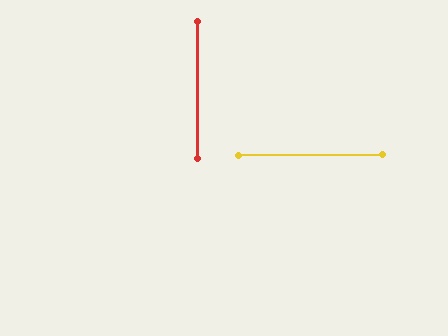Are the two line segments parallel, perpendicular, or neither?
Perpendicular — they meet at approximately 89°.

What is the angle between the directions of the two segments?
Approximately 89 degrees.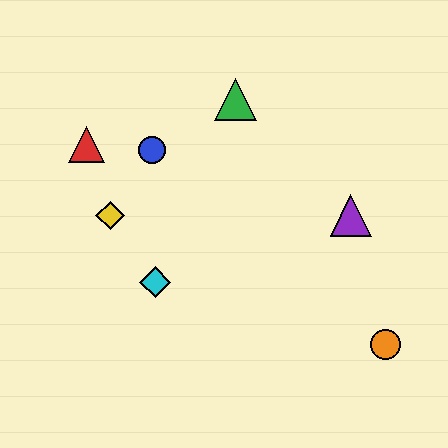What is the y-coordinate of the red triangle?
The red triangle is at y≈144.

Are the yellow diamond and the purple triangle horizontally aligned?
Yes, both are at y≈215.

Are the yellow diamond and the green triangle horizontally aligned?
No, the yellow diamond is at y≈215 and the green triangle is at y≈99.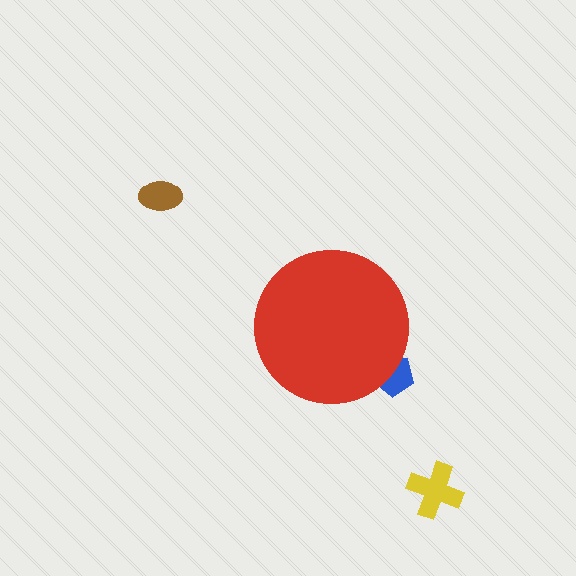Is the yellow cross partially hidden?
No, the yellow cross is fully visible.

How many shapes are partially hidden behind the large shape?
1 shape is partially hidden.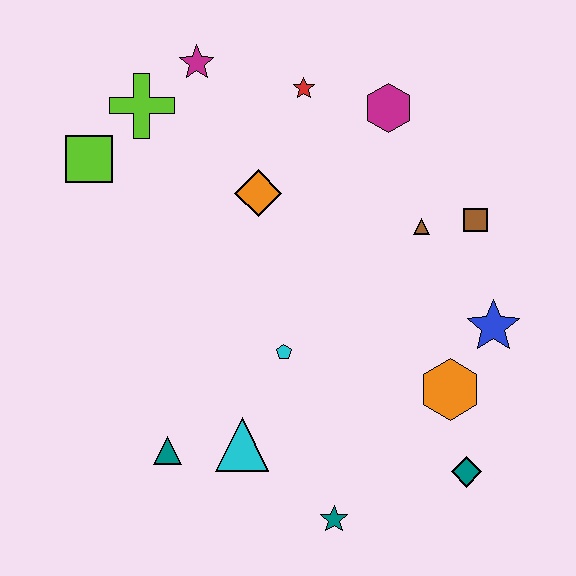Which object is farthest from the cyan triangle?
The magenta star is farthest from the cyan triangle.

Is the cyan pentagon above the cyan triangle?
Yes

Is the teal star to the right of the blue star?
No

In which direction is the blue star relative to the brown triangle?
The blue star is below the brown triangle.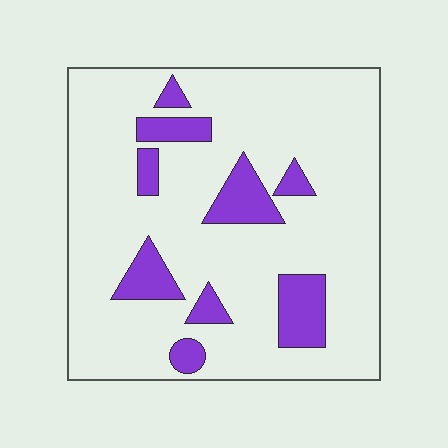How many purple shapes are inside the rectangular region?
9.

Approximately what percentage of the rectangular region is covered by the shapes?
Approximately 15%.